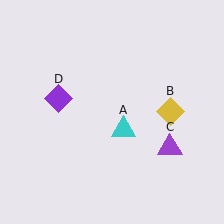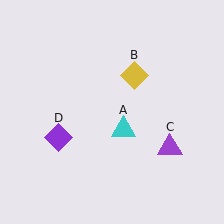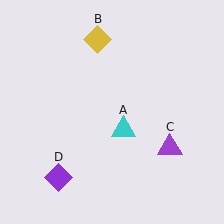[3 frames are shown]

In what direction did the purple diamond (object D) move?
The purple diamond (object D) moved down.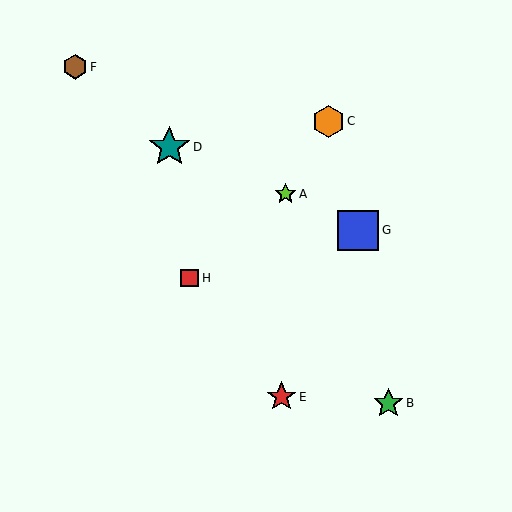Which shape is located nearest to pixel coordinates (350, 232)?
The blue square (labeled G) at (358, 230) is nearest to that location.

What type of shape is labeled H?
Shape H is a red square.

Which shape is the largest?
The teal star (labeled D) is the largest.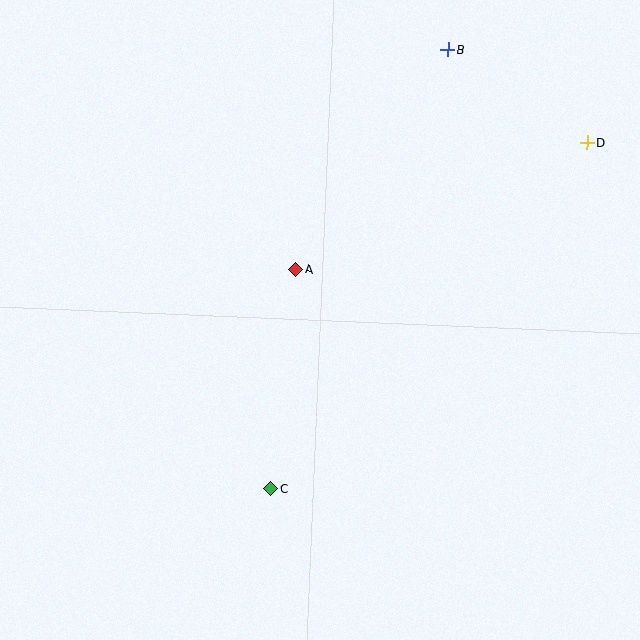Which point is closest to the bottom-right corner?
Point C is closest to the bottom-right corner.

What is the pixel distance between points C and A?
The distance between C and A is 221 pixels.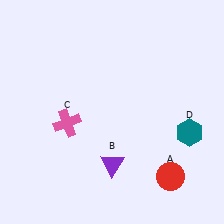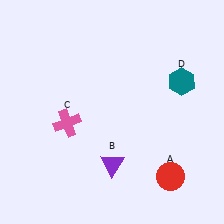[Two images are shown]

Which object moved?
The teal hexagon (D) moved up.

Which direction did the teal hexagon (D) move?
The teal hexagon (D) moved up.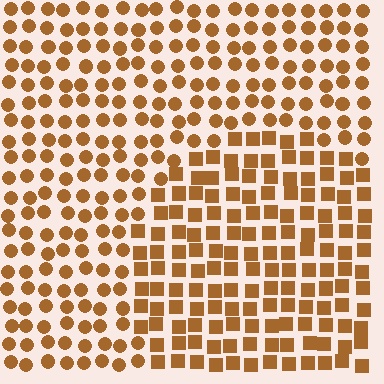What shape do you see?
I see a circle.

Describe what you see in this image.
The image is filled with small brown elements arranged in a uniform grid. A circle-shaped region contains squares, while the surrounding area contains circles. The boundary is defined purely by the change in element shape.